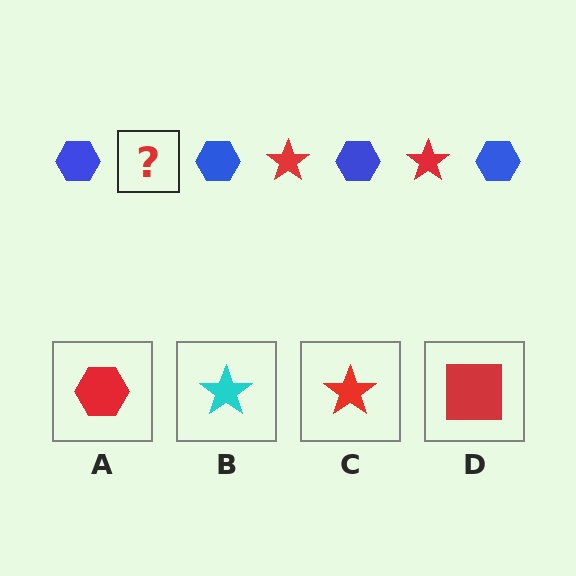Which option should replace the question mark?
Option C.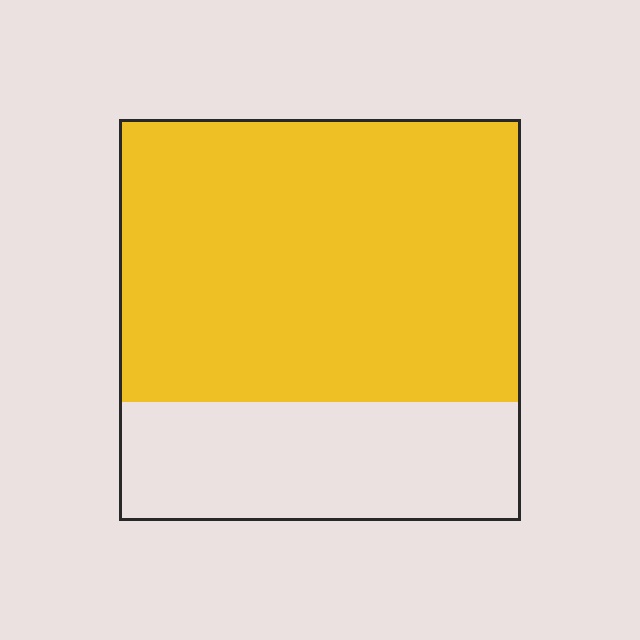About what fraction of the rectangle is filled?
About two thirds (2/3).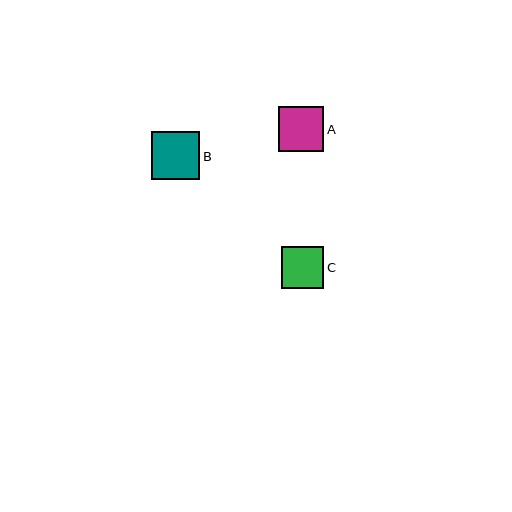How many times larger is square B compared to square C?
Square B is approximately 1.2 times the size of square C.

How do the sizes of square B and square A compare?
Square B and square A are approximately the same size.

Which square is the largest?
Square B is the largest with a size of approximately 49 pixels.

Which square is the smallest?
Square C is the smallest with a size of approximately 42 pixels.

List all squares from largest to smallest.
From largest to smallest: B, A, C.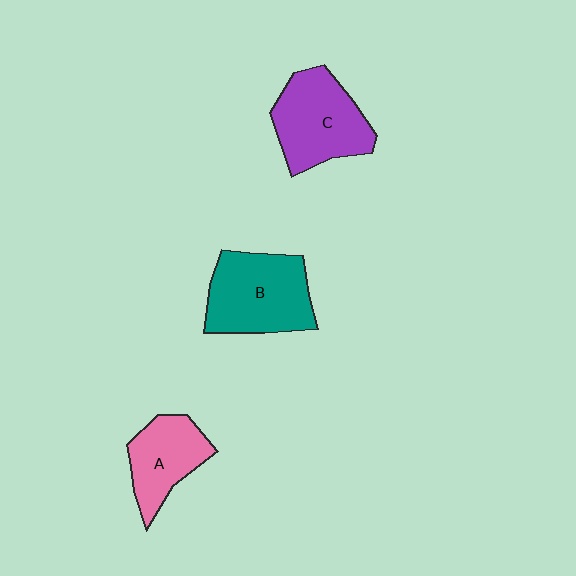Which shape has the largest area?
Shape B (teal).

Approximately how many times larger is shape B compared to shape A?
Approximately 1.4 times.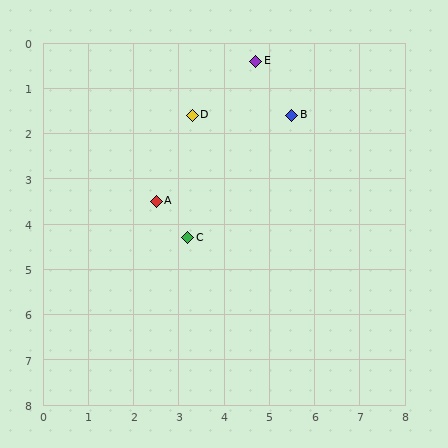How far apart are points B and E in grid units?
Points B and E are about 1.4 grid units apart.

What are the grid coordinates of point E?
Point E is at approximately (4.7, 0.4).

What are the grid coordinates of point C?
Point C is at approximately (3.2, 4.3).